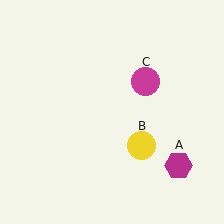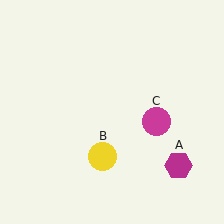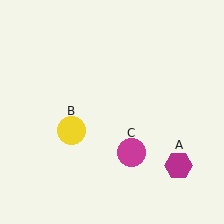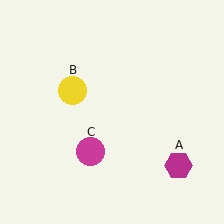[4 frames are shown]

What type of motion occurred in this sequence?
The yellow circle (object B), magenta circle (object C) rotated clockwise around the center of the scene.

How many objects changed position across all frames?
2 objects changed position: yellow circle (object B), magenta circle (object C).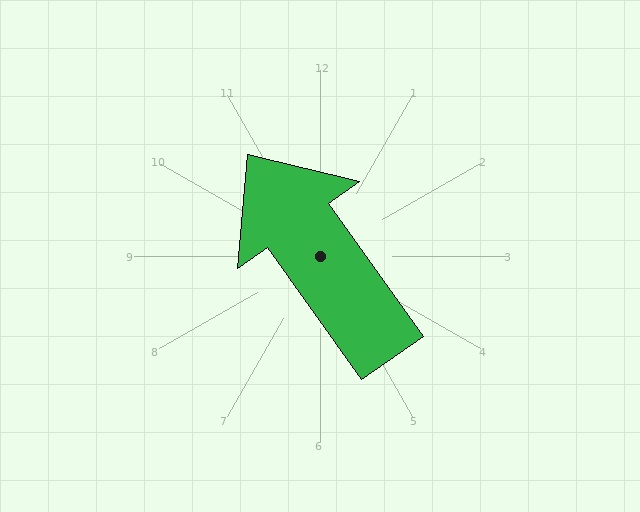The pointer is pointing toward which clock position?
Roughly 11 o'clock.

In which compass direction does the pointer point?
Northwest.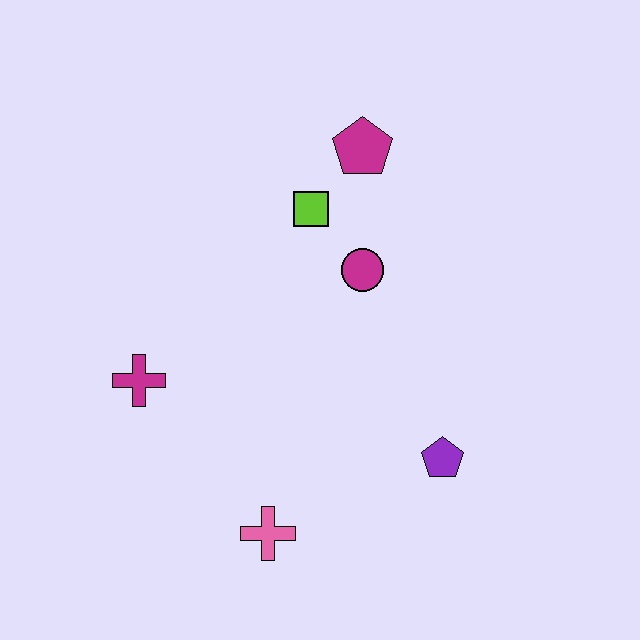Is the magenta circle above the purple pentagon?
Yes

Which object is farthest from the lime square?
The pink cross is farthest from the lime square.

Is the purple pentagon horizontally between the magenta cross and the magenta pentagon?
No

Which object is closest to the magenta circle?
The lime square is closest to the magenta circle.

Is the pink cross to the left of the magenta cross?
No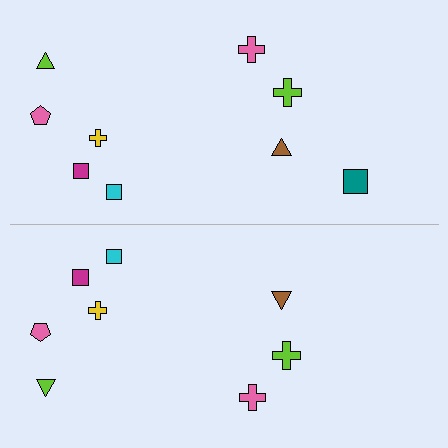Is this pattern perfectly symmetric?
No, the pattern is not perfectly symmetric. A teal square is missing from the bottom side.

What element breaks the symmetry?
A teal square is missing from the bottom side.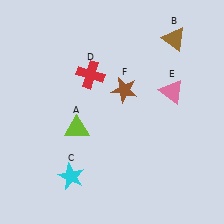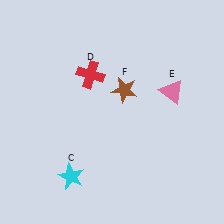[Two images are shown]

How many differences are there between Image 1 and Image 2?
There are 2 differences between the two images.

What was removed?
The lime triangle (A), the brown triangle (B) were removed in Image 2.